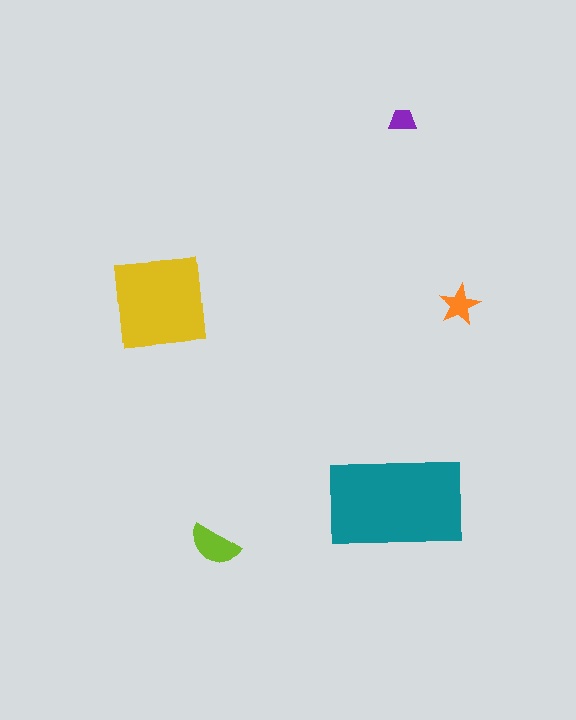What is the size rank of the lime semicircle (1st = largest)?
3rd.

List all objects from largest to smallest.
The teal rectangle, the yellow square, the lime semicircle, the orange star, the purple trapezoid.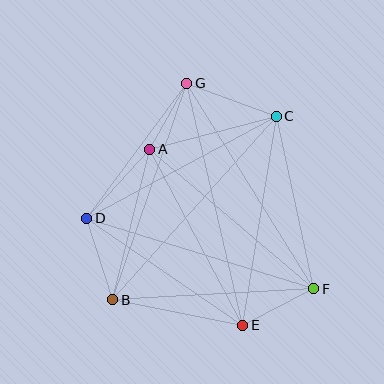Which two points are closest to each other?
Points A and G are closest to each other.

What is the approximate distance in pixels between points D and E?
The distance between D and E is approximately 189 pixels.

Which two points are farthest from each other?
Points E and G are farthest from each other.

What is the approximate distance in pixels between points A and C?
The distance between A and C is approximately 131 pixels.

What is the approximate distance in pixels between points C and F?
The distance between C and F is approximately 177 pixels.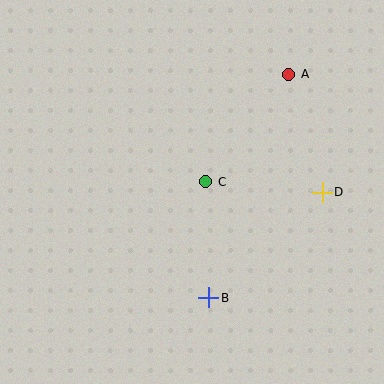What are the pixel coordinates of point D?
Point D is at (322, 192).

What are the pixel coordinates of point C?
Point C is at (206, 182).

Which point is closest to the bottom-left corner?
Point B is closest to the bottom-left corner.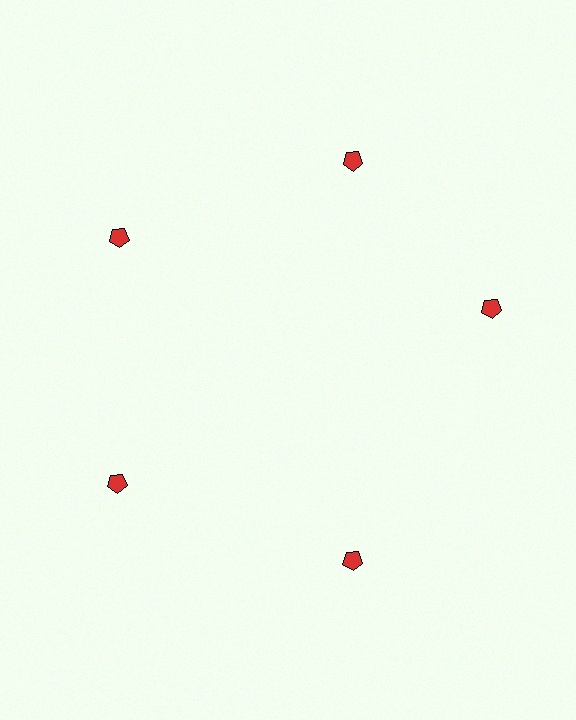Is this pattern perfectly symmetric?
No. The 5 red pentagons are arranged in a ring, but one element near the 3 o'clock position is rotated out of alignment along the ring, breaking the 5-fold rotational symmetry.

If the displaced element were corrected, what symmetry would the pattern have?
It would have 5-fold rotational symmetry — the pattern would map onto itself every 72 degrees.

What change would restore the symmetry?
The symmetry would be restored by rotating it back into even spacing with its neighbors so that all 5 pentagons sit at equal angles and equal distance from the center.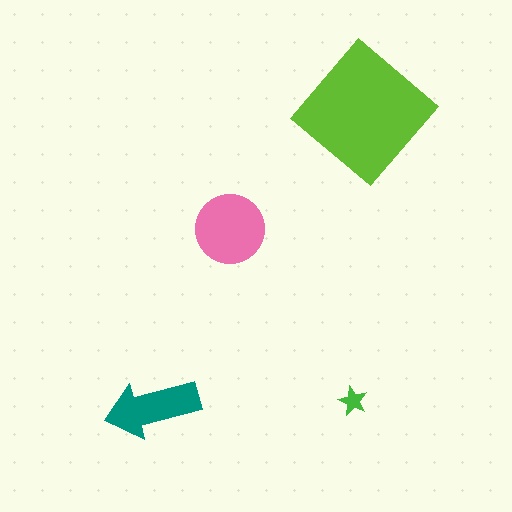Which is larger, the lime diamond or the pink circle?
The lime diamond.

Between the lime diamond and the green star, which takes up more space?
The lime diamond.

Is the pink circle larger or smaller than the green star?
Larger.